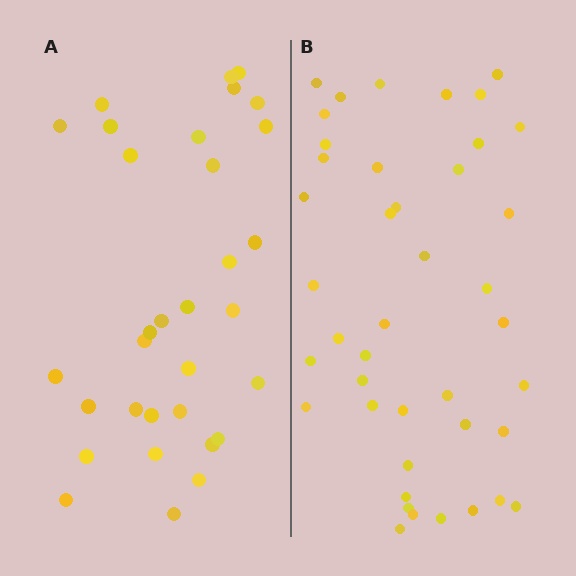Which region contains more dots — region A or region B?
Region B (the right region) has more dots.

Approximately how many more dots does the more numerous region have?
Region B has roughly 10 or so more dots than region A.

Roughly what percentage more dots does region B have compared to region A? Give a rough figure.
About 30% more.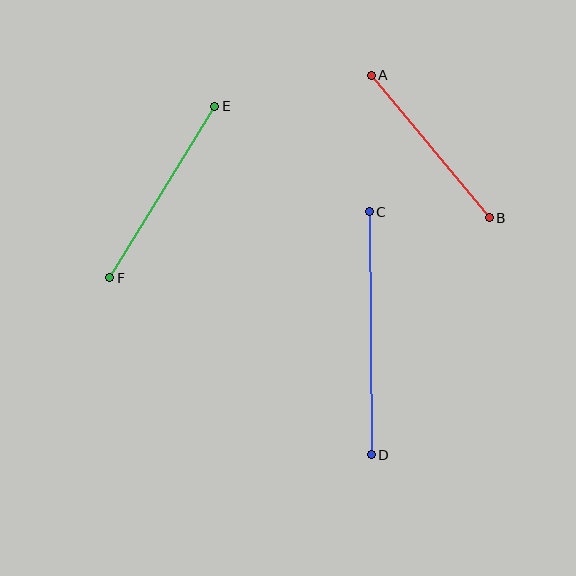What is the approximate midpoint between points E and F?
The midpoint is at approximately (162, 192) pixels.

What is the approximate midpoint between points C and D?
The midpoint is at approximately (370, 333) pixels.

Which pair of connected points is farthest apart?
Points C and D are farthest apart.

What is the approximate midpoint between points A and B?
The midpoint is at approximately (430, 147) pixels.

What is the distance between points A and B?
The distance is approximately 185 pixels.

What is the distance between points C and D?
The distance is approximately 243 pixels.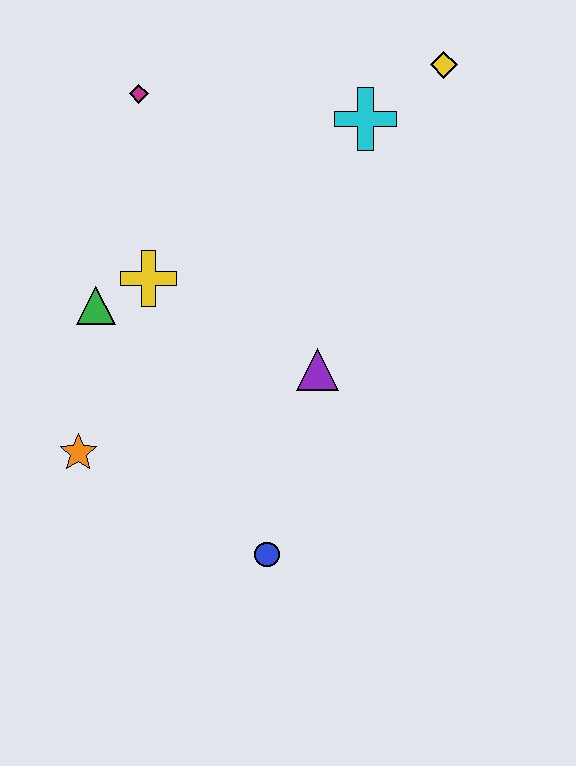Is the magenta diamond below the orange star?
No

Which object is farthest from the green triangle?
The yellow diamond is farthest from the green triangle.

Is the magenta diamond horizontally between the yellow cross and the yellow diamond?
No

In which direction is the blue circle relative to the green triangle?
The blue circle is below the green triangle.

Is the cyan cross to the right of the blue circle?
Yes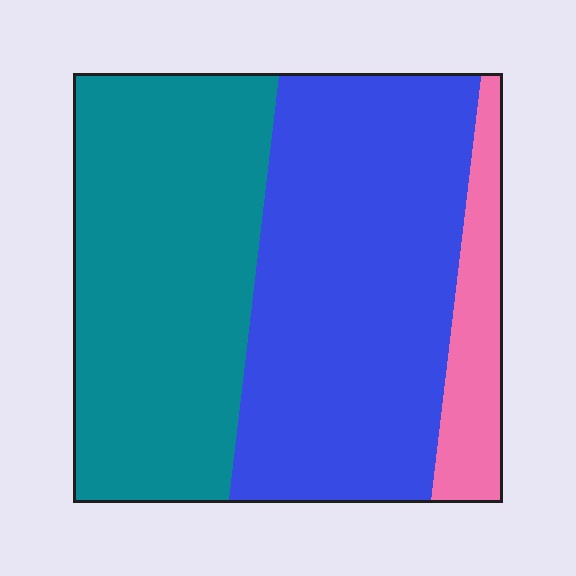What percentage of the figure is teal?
Teal takes up about two fifths (2/5) of the figure.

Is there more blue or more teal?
Blue.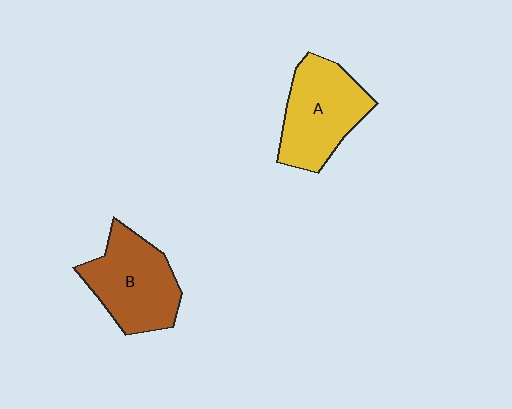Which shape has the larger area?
Shape A (yellow).